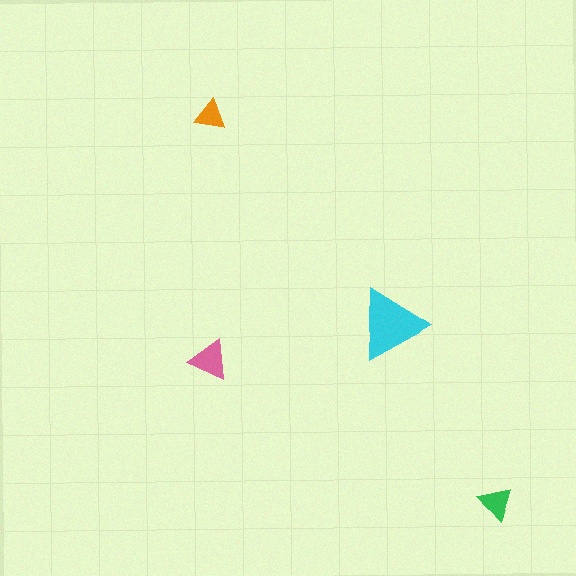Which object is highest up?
The orange triangle is topmost.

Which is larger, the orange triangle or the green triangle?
The green one.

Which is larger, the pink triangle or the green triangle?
The pink one.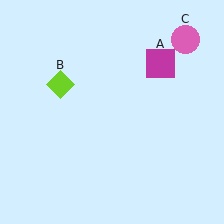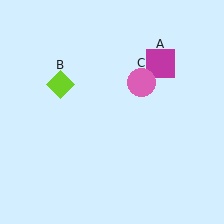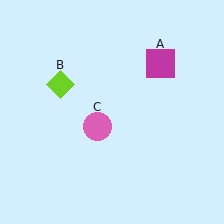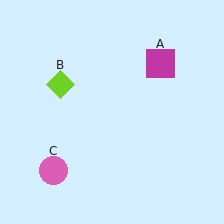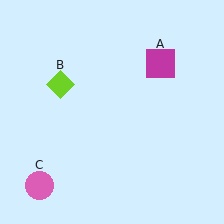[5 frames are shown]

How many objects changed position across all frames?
1 object changed position: pink circle (object C).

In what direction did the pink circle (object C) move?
The pink circle (object C) moved down and to the left.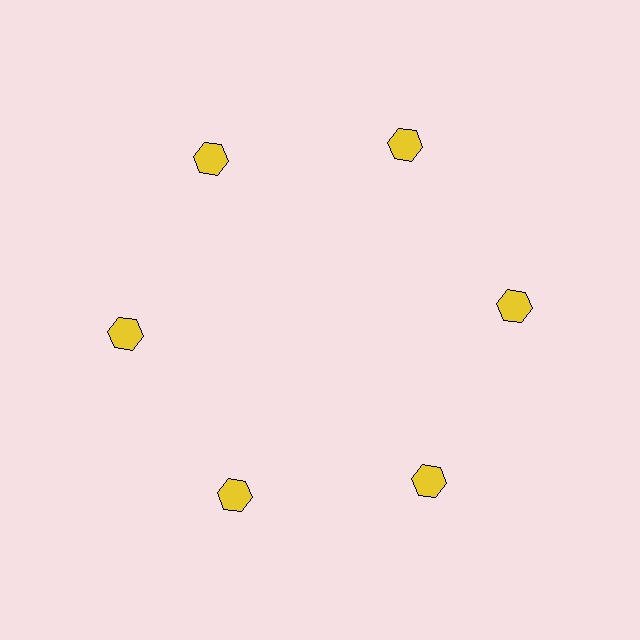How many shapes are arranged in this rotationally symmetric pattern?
There are 6 shapes, arranged in 6 groups of 1.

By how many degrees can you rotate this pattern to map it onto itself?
The pattern maps onto itself every 60 degrees of rotation.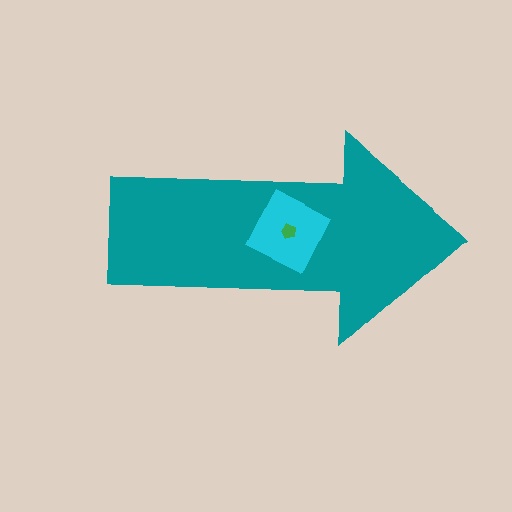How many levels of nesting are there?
3.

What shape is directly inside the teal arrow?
The cyan square.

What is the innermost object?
The green pentagon.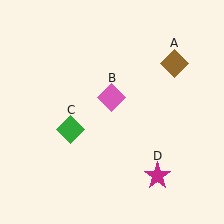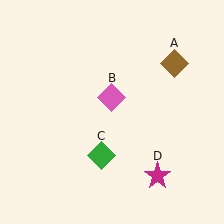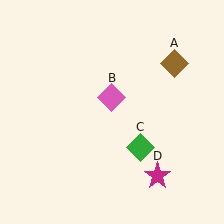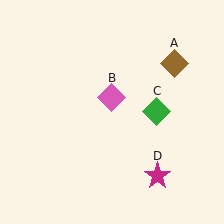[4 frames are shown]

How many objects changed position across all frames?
1 object changed position: green diamond (object C).